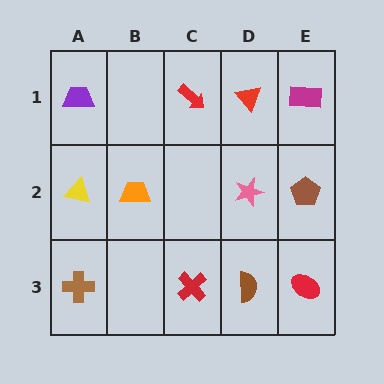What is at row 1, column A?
A purple trapezoid.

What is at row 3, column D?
A brown semicircle.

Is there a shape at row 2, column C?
No, that cell is empty.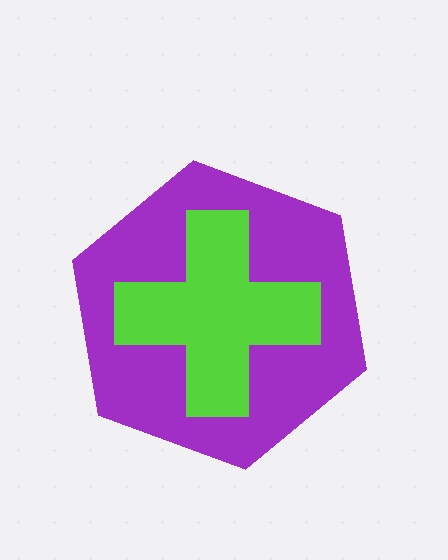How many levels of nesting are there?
2.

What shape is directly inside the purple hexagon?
The lime cross.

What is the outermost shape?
The purple hexagon.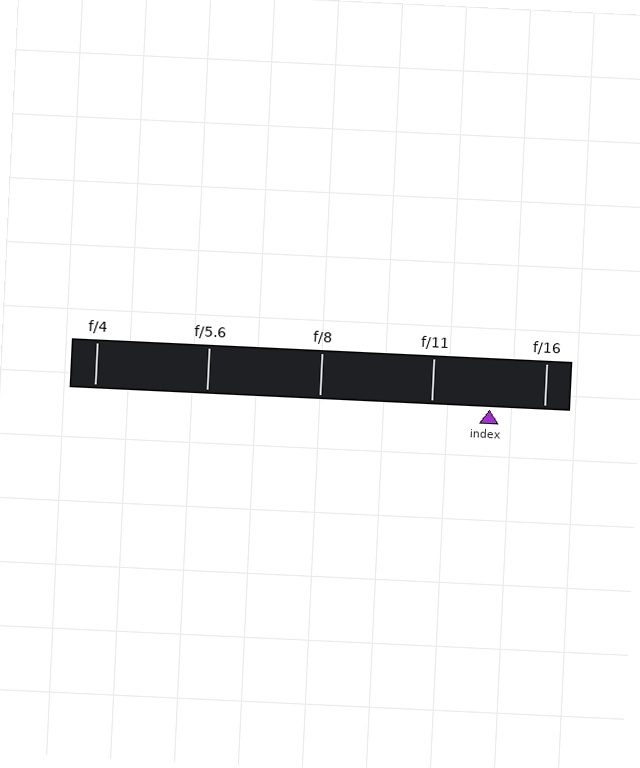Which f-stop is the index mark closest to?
The index mark is closest to f/16.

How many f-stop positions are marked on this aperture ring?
There are 5 f-stop positions marked.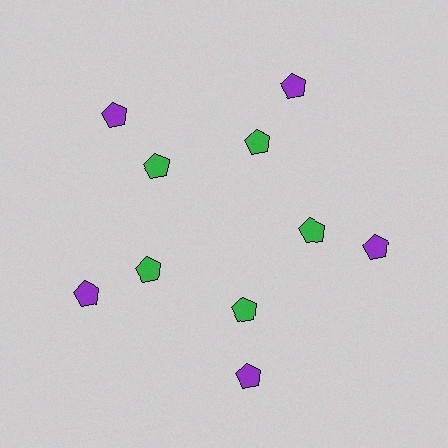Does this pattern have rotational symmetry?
Yes, this pattern has 5-fold rotational symmetry. It looks the same after rotating 72 degrees around the center.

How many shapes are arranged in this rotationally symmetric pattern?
There are 10 shapes, arranged in 5 groups of 2.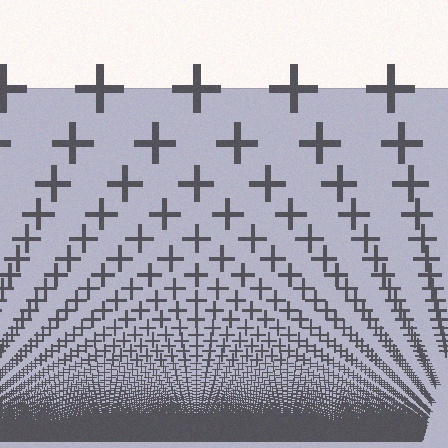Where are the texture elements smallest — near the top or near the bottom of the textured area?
Near the bottom.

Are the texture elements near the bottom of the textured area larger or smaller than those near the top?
Smaller. The gradient is inverted — elements near the bottom are smaller and denser.